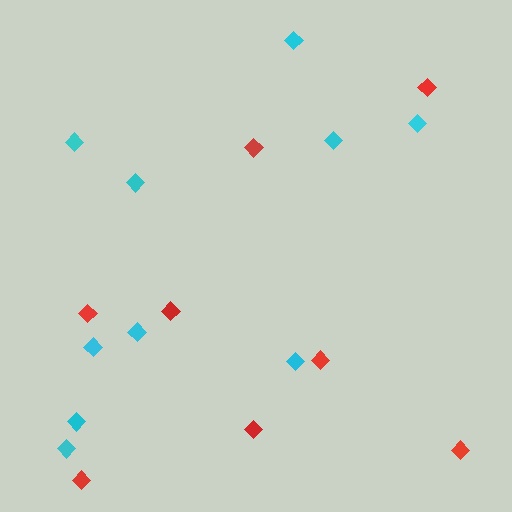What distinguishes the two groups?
There are 2 groups: one group of red diamonds (8) and one group of cyan diamonds (10).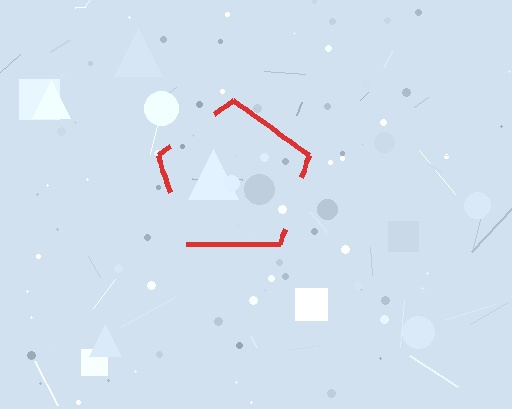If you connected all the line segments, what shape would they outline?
They would outline a pentagon.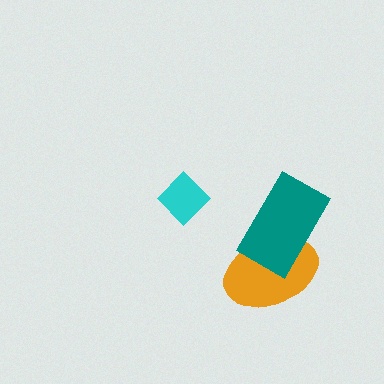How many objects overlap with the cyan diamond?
0 objects overlap with the cyan diamond.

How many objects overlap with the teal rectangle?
1 object overlaps with the teal rectangle.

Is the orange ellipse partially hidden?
Yes, it is partially covered by another shape.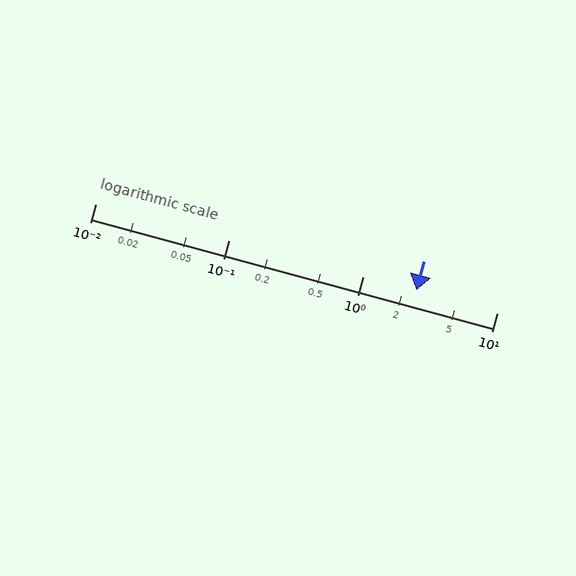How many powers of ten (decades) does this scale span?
The scale spans 3 decades, from 0.01 to 10.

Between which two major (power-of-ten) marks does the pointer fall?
The pointer is between 1 and 10.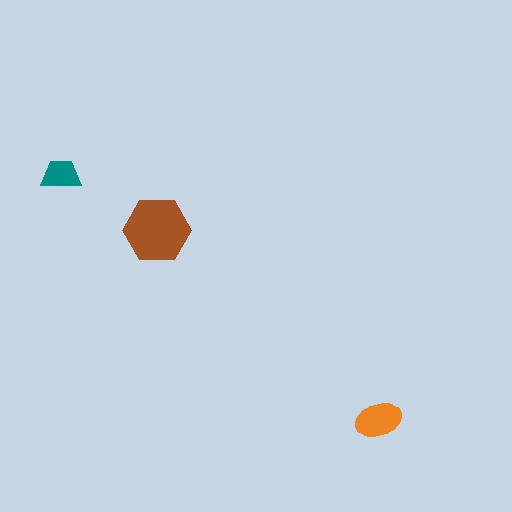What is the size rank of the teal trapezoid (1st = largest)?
3rd.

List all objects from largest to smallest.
The brown hexagon, the orange ellipse, the teal trapezoid.